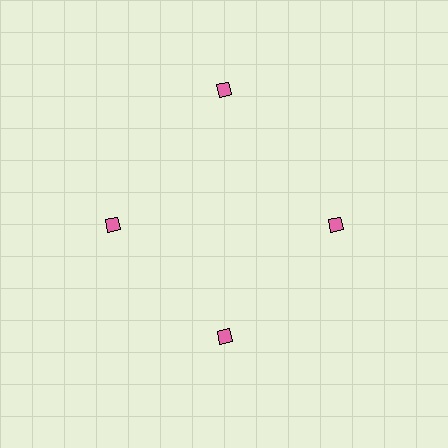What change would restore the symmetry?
The symmetry would be restored by moving it inward, back onto the ring so that all 4 diamonds sit at equal angles and equal distance from the center.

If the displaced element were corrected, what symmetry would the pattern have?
It would have 4-fold rotational symmetry — the pattern would map onto itself every 90 degrees.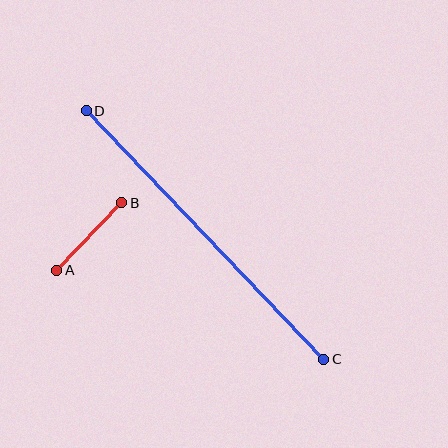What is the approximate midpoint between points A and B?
The midpoint is at approximately (89, 236) pixels.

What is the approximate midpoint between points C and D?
The midpoint is at approximately (205, 235) pixels.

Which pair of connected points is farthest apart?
Points C and D are farthest apart.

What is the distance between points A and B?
The distance is approximately 94 pixels.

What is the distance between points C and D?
The distance is approximately 344 pixels.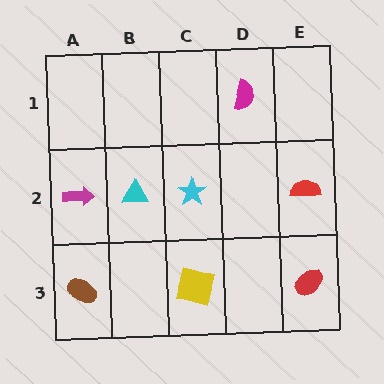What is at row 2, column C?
A cyan star.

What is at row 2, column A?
A magenta arrow.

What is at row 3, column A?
A brown ellipse.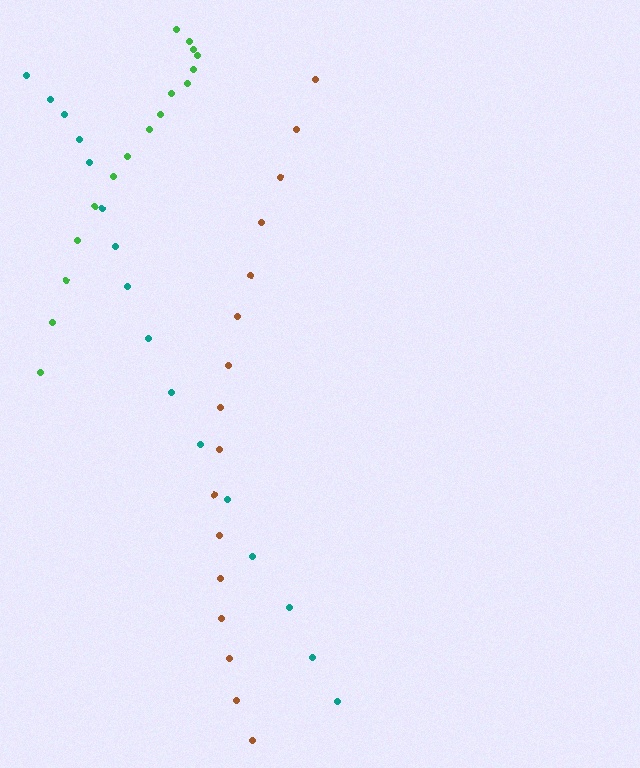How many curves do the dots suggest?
There are 3 distinct paths.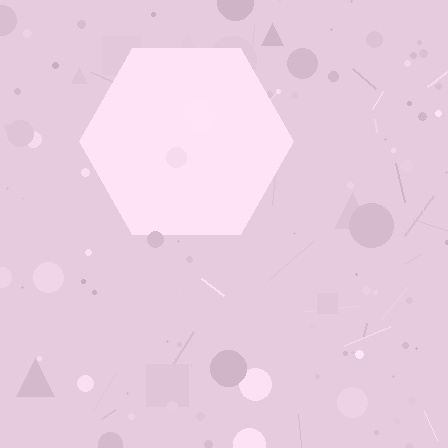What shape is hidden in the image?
A hexagon is hidden in the image.